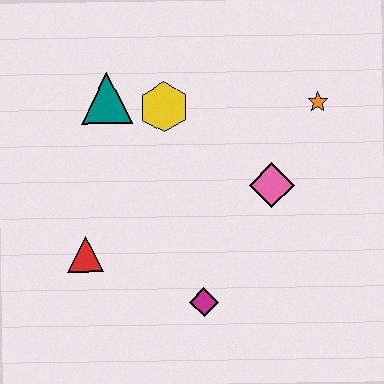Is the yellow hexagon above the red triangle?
Yes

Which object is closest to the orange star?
The pink diamond is closest to the orange star.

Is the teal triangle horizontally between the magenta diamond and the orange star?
No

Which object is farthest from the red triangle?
The orange star is farthest from the red triangle.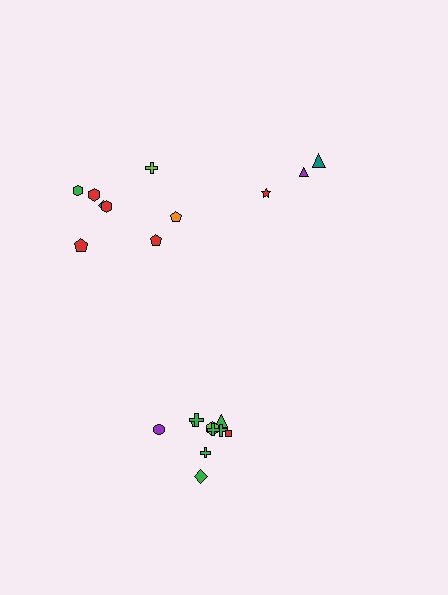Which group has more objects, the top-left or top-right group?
The top-left group.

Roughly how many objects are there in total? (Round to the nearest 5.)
Roughly 20 objects in total.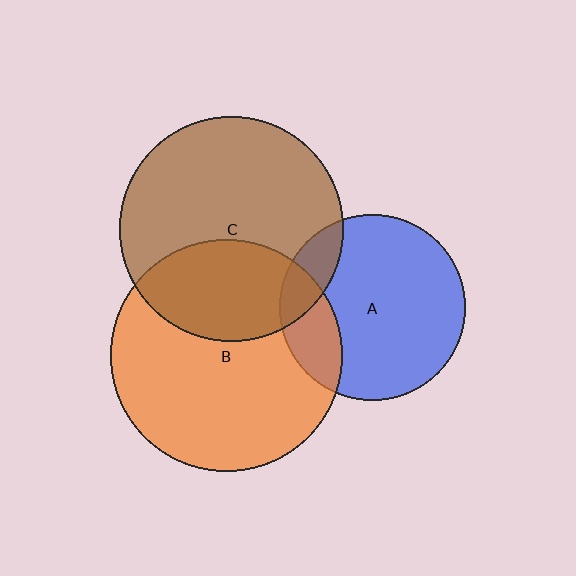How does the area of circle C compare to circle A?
Approximately 1.5 times.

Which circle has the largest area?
Circle B (orange).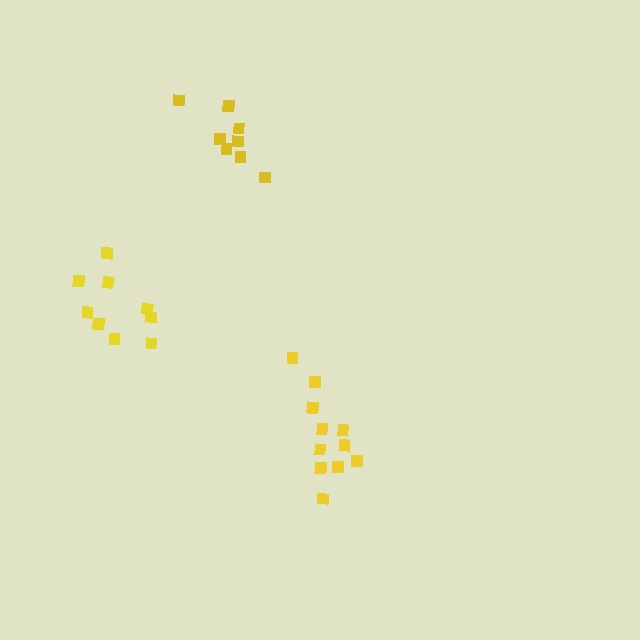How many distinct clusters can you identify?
There are 3 distinct clusters.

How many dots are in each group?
Group 1: 11 dots, Group 2: 8 dots, Group 3: 9 dots (28 total).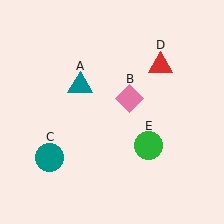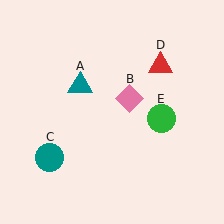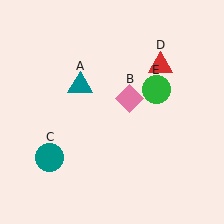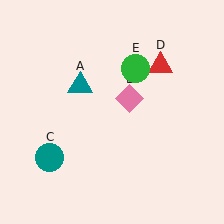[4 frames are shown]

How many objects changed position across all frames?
1 object changed position: green circle (object E).